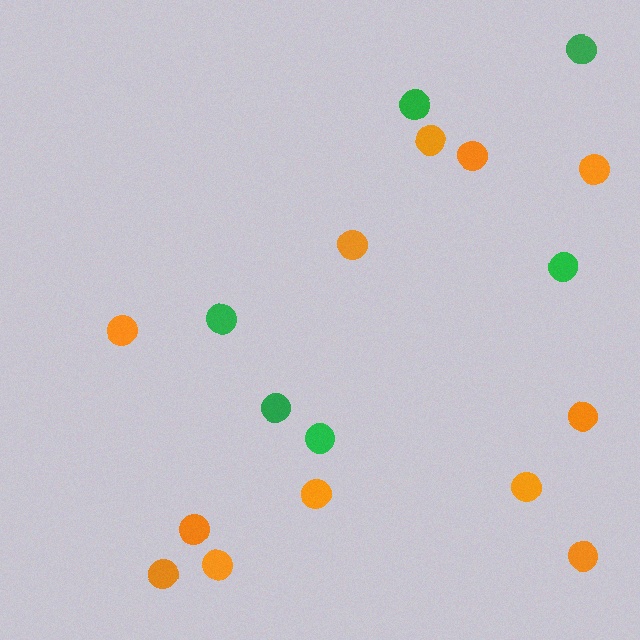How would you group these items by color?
There are 2 groups: one group of green circles (6) and one group of orange circles (12).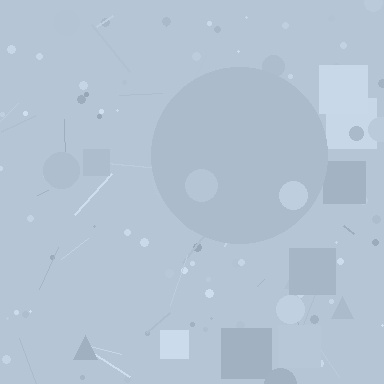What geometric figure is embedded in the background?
A circle is embedded in the background.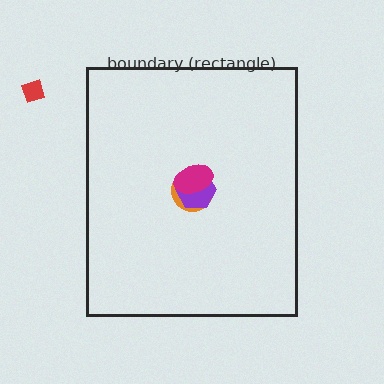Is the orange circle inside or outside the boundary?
Inside.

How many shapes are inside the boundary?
3 inside, 1 outside.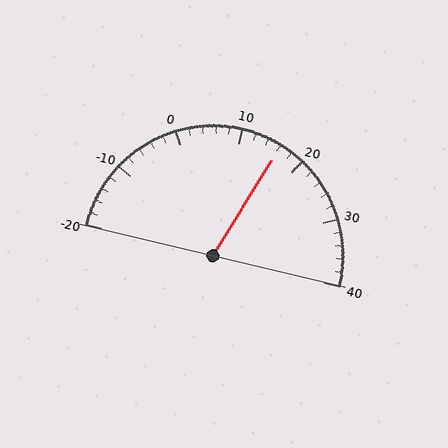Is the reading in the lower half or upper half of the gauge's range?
The reading is in the upper half of the range (-20 to 40).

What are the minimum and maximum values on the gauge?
The gauge ranges from -20 to 40.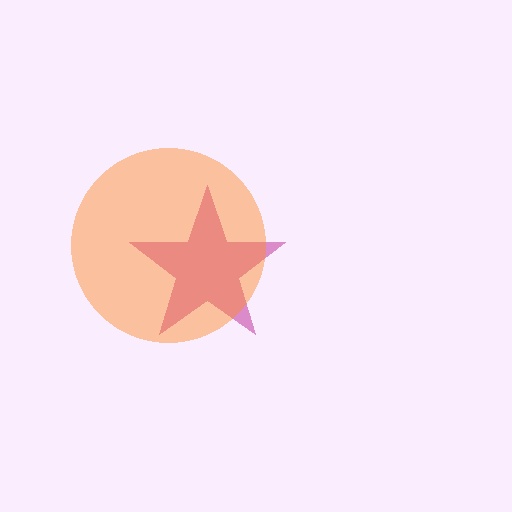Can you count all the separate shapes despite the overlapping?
Yes, there are 2 separate shapes.